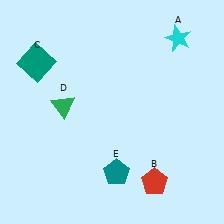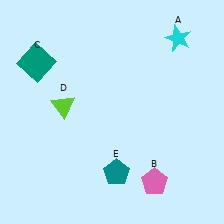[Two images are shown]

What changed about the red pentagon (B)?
In Image 1, B is red. In Image 2, it changed to pink.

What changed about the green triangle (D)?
In Image 1, D is green. In Image 2, it changed to lime.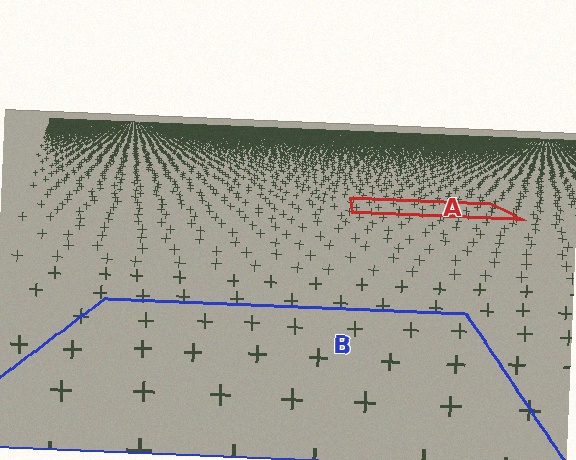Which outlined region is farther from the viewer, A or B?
Region A is farther from the viewer — the texture elements inside it appear smaller and more densely packed.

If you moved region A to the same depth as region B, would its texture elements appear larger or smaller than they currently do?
They would appear larger. At a closer depth, the same texture elements are projected at a bigger on-screen size.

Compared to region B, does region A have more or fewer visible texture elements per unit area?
Region A has more texture elements per unit area — they are packed more densely because it is farther away.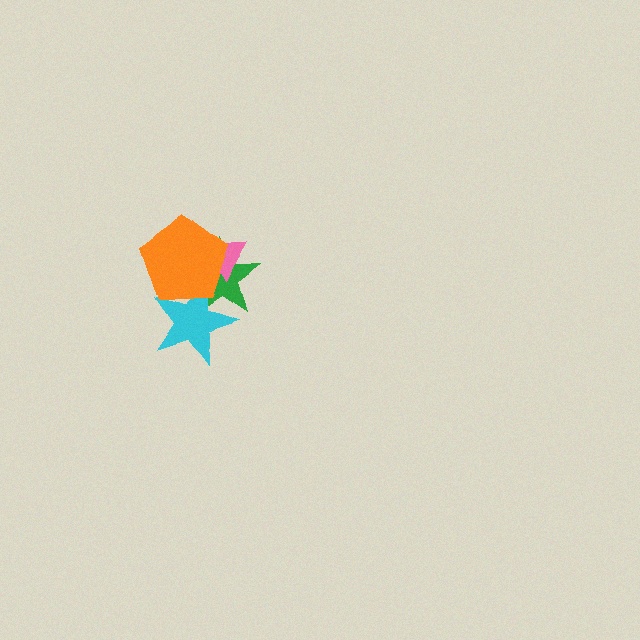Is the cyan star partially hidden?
Yes, it is partially covered by another shape.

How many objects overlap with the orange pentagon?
3 objects overlap with the orange pentagon.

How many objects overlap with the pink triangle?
2 objects overlap with the pink triangle.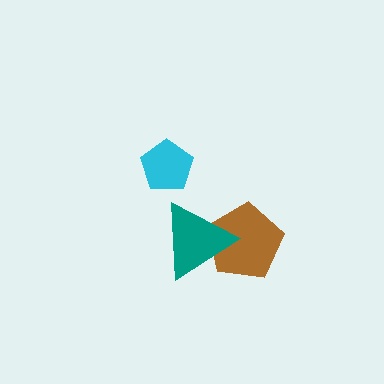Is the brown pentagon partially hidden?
Yes, it is partially covered by another shape.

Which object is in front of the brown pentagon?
The teal triangle is in front of the brown pentagon.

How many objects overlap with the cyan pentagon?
0 objects overlap with the cyan pentagon.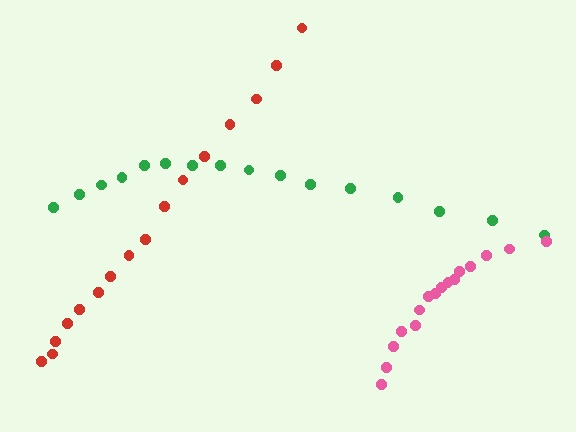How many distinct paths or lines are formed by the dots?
There are 3 distinct paths.